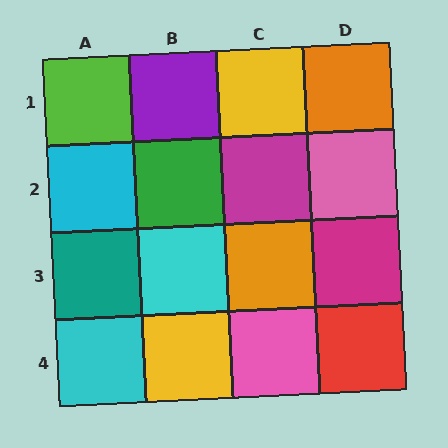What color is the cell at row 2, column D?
Pink.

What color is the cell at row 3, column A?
Teal.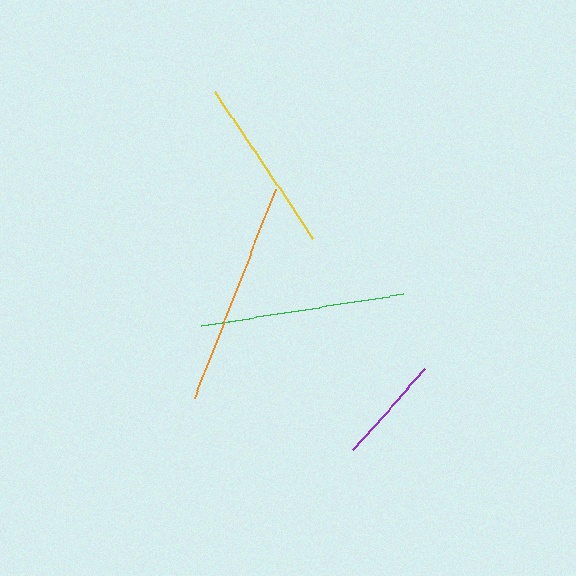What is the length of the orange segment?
The orange segment is approximately 224 pixels long.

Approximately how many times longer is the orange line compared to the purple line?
The orange line is approximately 2.1 times the length of the purple line.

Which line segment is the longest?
The orange line is the longest at approximately 224 pixels.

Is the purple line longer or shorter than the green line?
The green line is longer than the purple line.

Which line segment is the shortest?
The purple line is the shortest at approximately 109 pixels.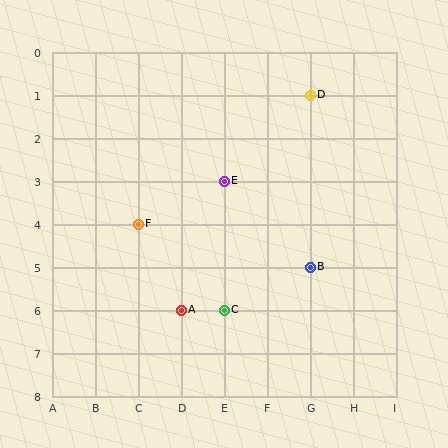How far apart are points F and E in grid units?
Points F and E are 2 columns and 1 row apart (about 2.2 grid units diagonally).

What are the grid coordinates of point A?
Point A is at grid coordinates (D, 6).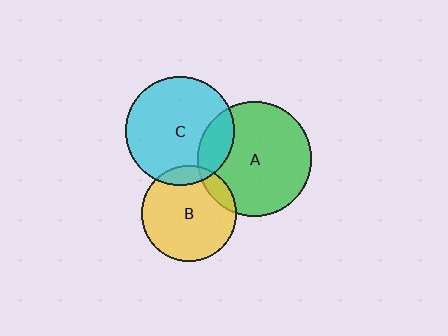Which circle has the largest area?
Circle A (green).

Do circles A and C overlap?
Yes.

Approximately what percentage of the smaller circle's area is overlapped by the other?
Approximately 20%.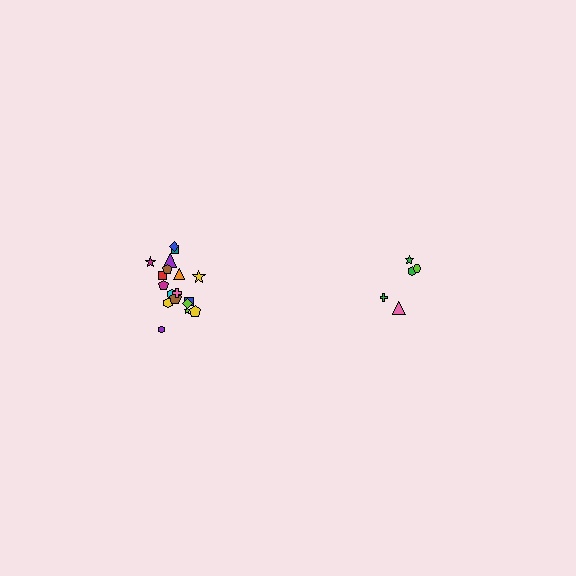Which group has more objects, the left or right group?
The left group.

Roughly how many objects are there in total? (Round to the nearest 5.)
Roughly 25 objects in total.